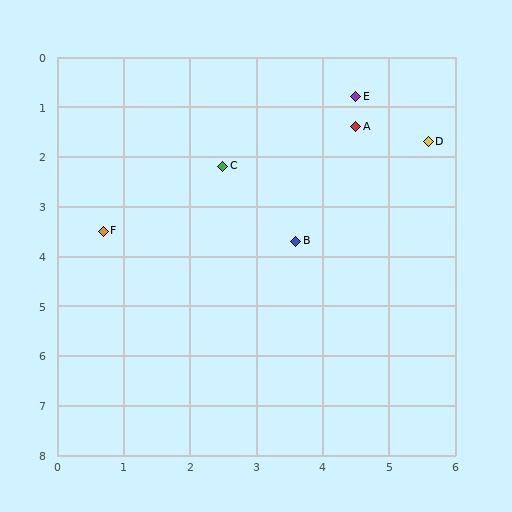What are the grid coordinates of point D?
Point D is at approximately (5.6, 1.7).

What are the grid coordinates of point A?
Point A is at approximately (4.5, 1.4).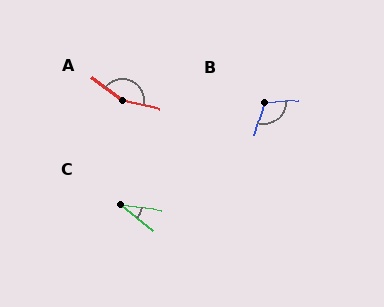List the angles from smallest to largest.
C (30°), B (112°), A (154°).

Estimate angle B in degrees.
Approximately 112 degrees.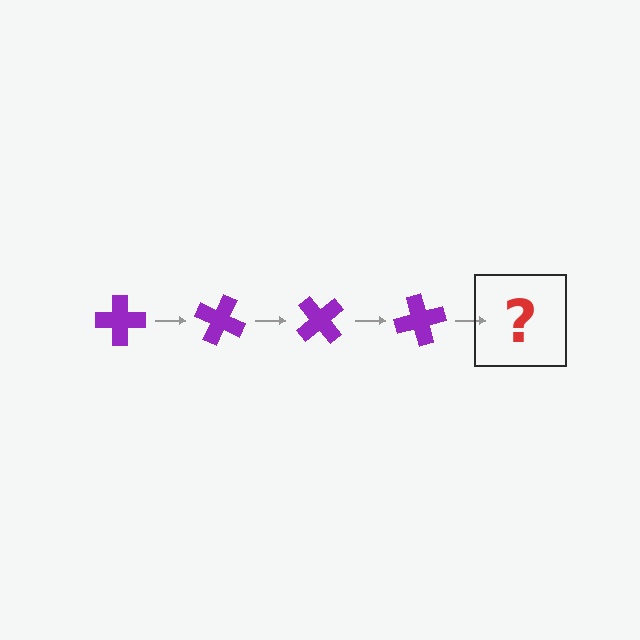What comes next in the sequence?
The next element should be a purple cross rotated 100 degrees.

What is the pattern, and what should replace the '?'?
The pattern is that the cross rotates 25 degrees each step. The '?' should be a purple cross rotated 100 degrees.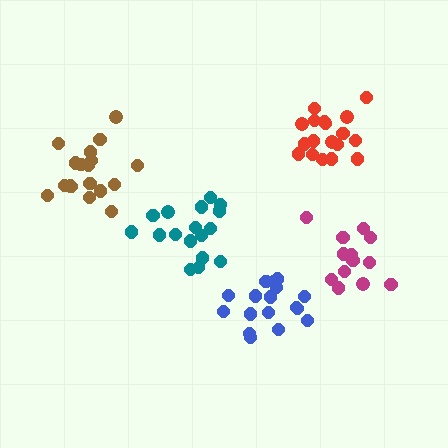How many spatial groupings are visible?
There are 5 spatial groupings.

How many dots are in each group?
Group 1: 18 dots, Group 2: 17 dots, Group 3: 18 dots, Group 4: 17 dots, Group 5: 13 dots (83 total).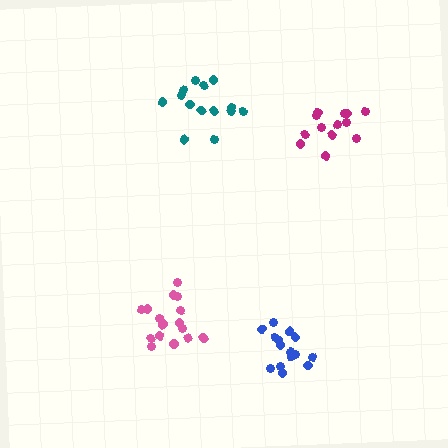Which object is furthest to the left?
The pink cluster is leftmost.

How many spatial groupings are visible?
There are 4 spatial groupings.